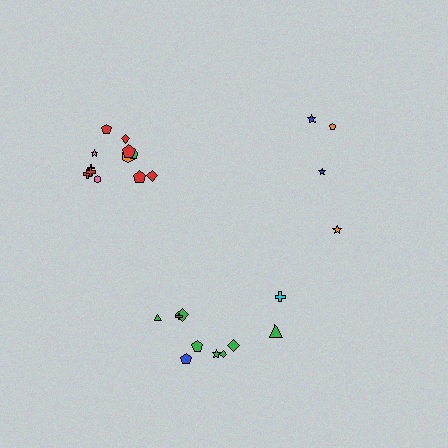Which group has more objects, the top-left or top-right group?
The top-left group.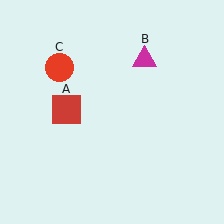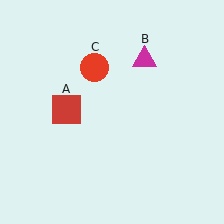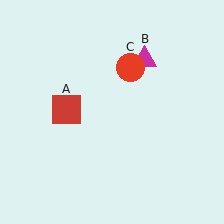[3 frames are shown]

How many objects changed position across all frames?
1 object changed position: red circle (object C).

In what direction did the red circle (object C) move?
The red circle (object C) moved right.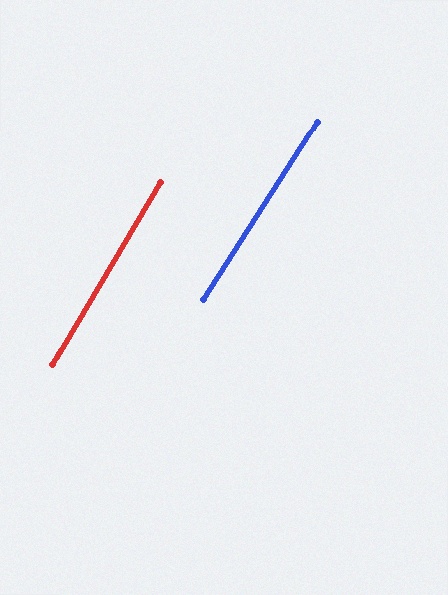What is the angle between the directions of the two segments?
Approximately 2 degrees.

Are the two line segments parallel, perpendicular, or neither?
Parallel — their directions differ by only 2.0°.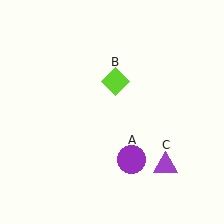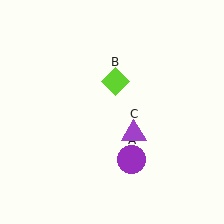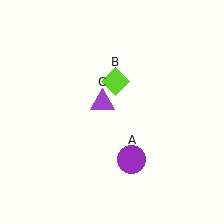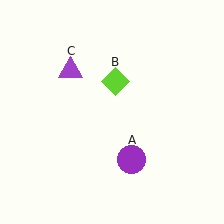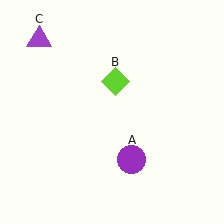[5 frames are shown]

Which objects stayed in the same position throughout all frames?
Purple circle (object A) and lime diamond (object B) remained stationary.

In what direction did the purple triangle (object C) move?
The purple triangle (object C) moved up and to the left.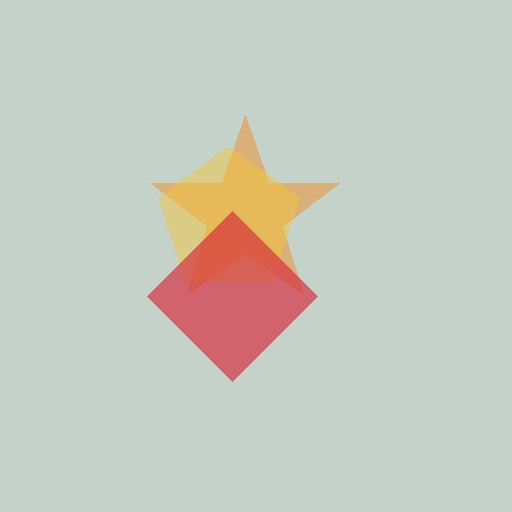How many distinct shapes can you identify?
There are 3 distinct shapes: an orange star, a yellow pentagon, a red diamond.